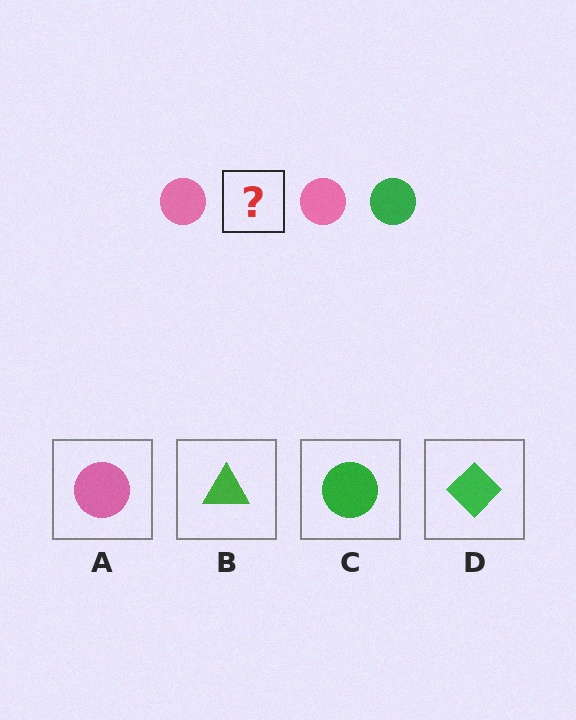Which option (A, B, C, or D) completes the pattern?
C.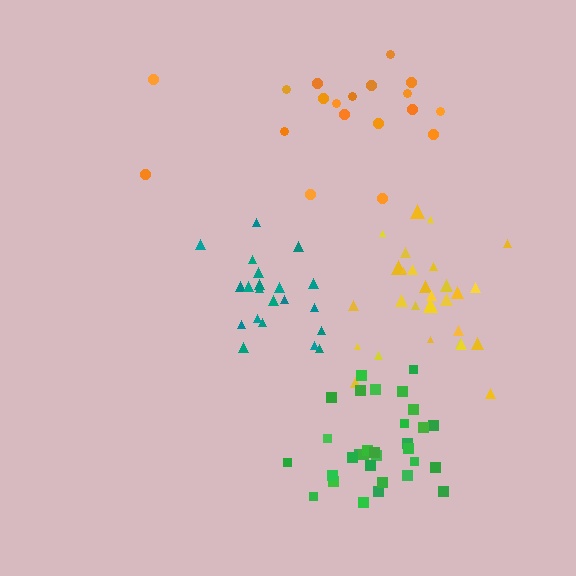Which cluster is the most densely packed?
Green.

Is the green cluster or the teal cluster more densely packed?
Green.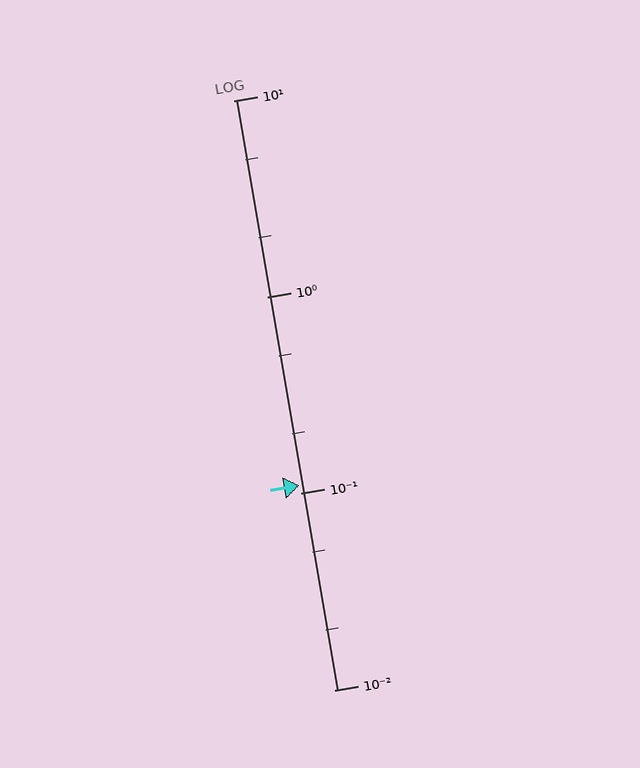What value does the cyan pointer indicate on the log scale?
The pointer indicates approximately 0.11.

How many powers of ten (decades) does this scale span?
The scale spans 3 decades, from 0.01 to 10.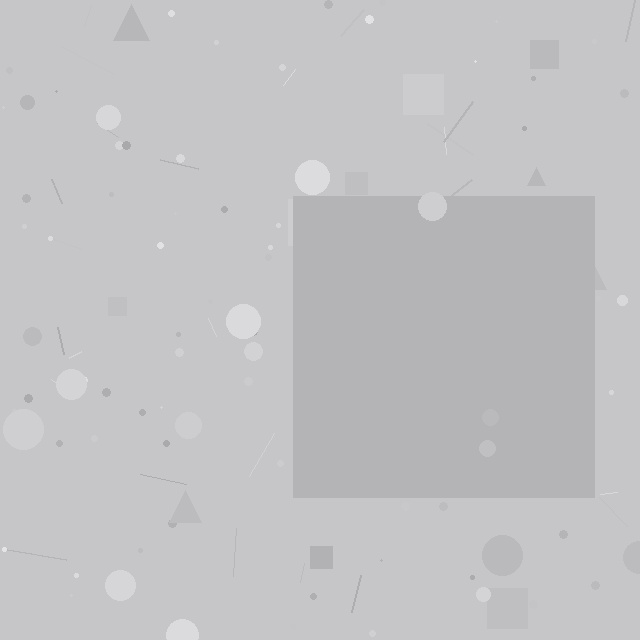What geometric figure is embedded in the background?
A square is embedded in the background.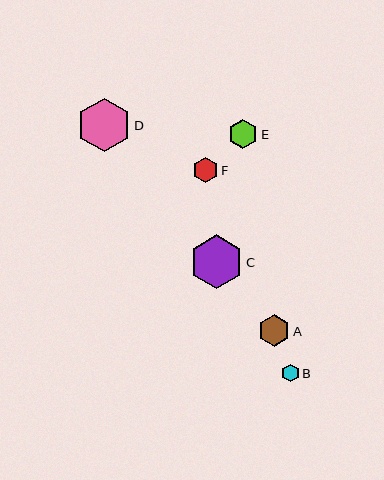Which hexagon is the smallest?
Hexagon B is the smallest with a size of approximately 18 pixels.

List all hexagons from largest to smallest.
From largest to smallest: C, D, A, E, F, B.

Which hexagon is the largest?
Hexagon C is the largest with a size of approximately 54 pixels.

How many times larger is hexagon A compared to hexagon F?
Hexagon A is approximately 1.3 times the size of hexagon F.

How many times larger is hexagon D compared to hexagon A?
Hexagon D is approximately 1.7 times the size of hexagon A.